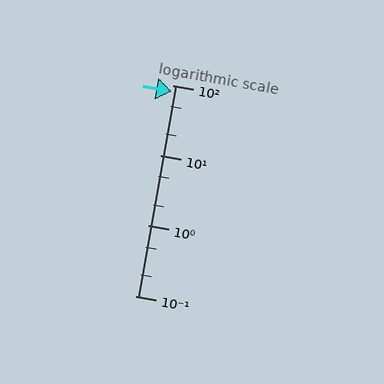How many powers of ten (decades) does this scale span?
The scale spans 3 decades, from 0.1 to 100.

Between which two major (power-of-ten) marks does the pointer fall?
The pointer is between 10 and 100.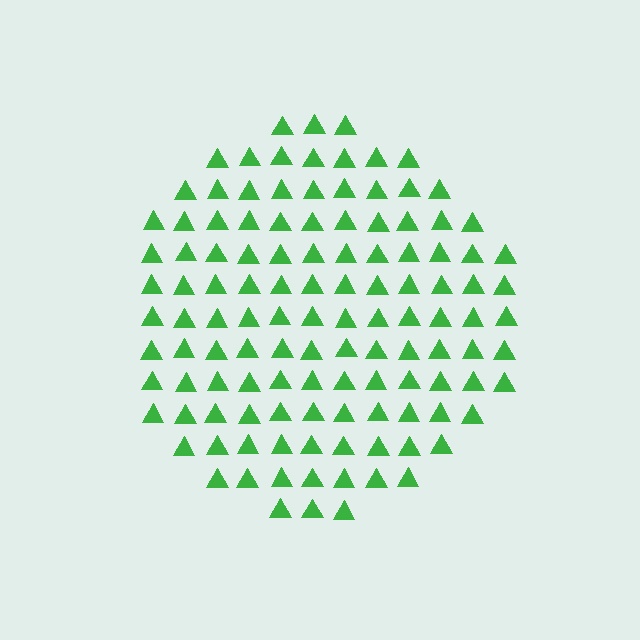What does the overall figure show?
The overall figure shows a circle.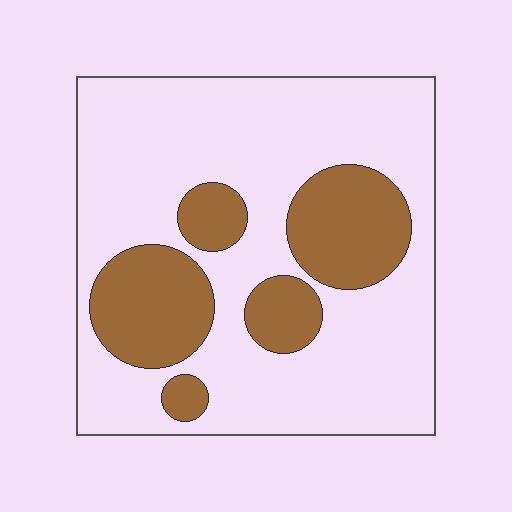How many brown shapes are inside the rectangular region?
5.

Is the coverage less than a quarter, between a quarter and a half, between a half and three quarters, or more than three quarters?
Between a quarter and a half.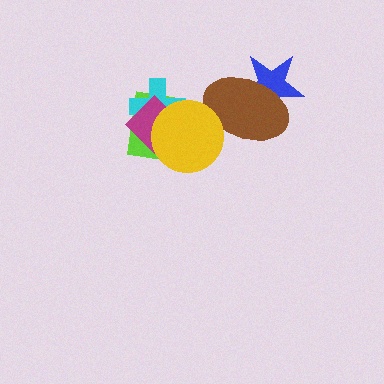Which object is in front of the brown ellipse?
The yellow circle is in front of the brown ellipse.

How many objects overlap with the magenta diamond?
3 objects overlap with the magenta diamond.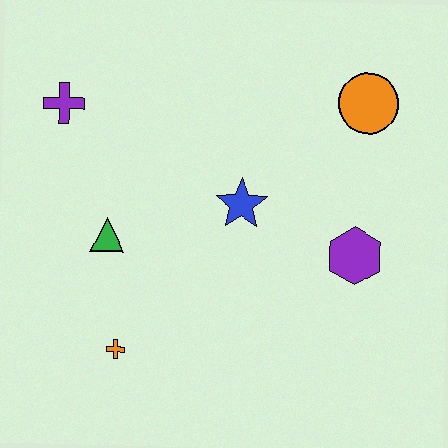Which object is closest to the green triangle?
The orange cross is closest to the green triangle.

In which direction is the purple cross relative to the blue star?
The purple cross is to the left of the blue star.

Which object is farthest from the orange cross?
The orange circle is farthest from the orange cross.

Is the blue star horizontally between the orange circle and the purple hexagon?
No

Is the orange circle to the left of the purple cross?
No